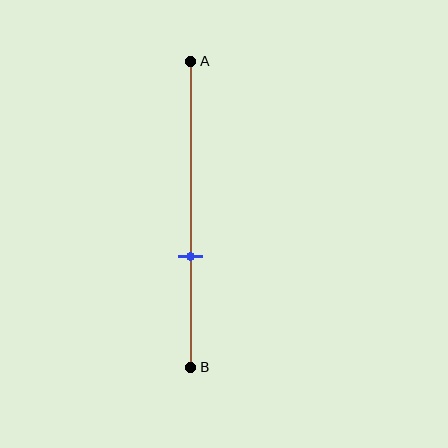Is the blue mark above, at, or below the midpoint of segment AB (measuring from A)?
The blue mark is below the midpoint of segment AB.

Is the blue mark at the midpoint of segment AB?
No, the mark is at about 65% from A, not at the 50% midpoint.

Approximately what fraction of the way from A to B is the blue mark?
The blue mark is approximately 65% of the way from A to B.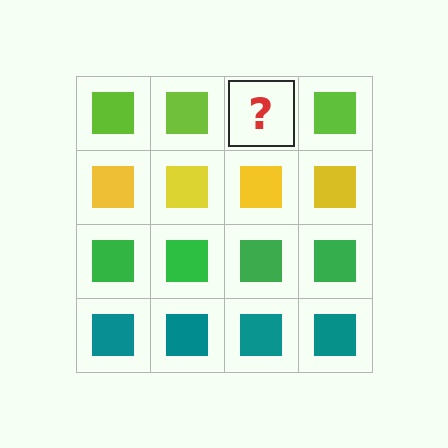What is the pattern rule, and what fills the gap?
The rule is that each row has a consistent color. The gap should be filled with a lime square.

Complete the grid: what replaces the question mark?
The question mark should be replaced with a lime square.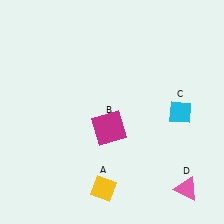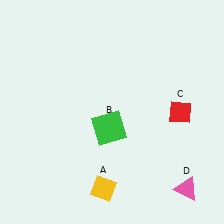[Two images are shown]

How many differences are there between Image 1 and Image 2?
There are 2 differences between the two images.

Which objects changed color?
B changed from magenta to green. C changed from cyan to red.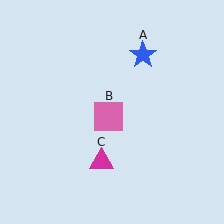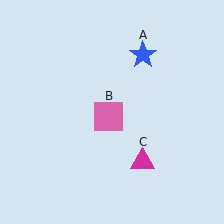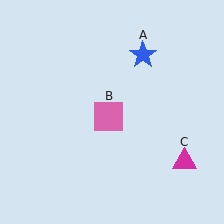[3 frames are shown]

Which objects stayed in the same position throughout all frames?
Blue star (object A) and pink square (object B) remained stationary.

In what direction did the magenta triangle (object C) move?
The magenta triangle (object C) moved right.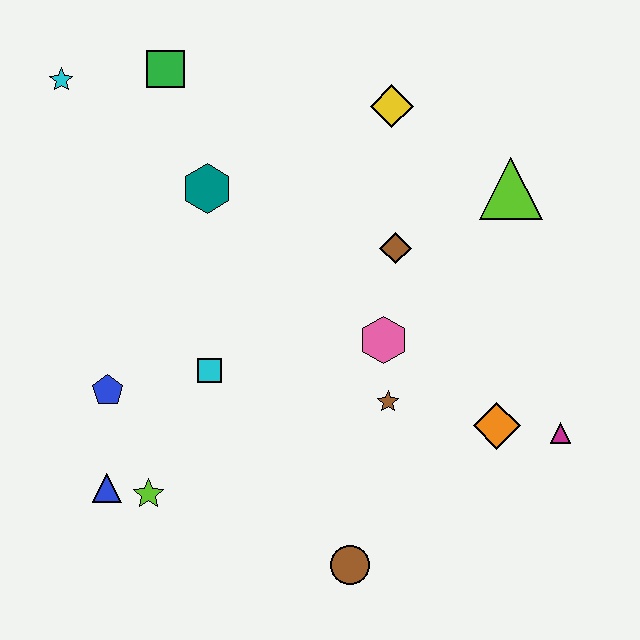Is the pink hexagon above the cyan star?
No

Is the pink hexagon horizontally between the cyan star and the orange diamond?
Yes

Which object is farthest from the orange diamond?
The cyan star is farthest from the orange diamond.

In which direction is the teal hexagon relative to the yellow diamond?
The teal hexagon is to the left of the yellow diamond.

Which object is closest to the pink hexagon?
The brown star is closest to the pink hexagon.